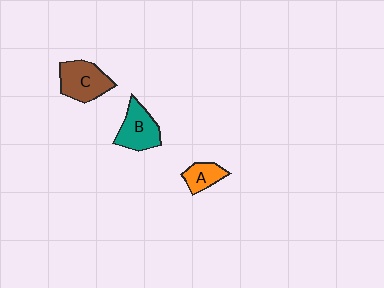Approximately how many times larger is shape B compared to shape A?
Approximately 1.7 times.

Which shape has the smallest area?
Shape A (orange).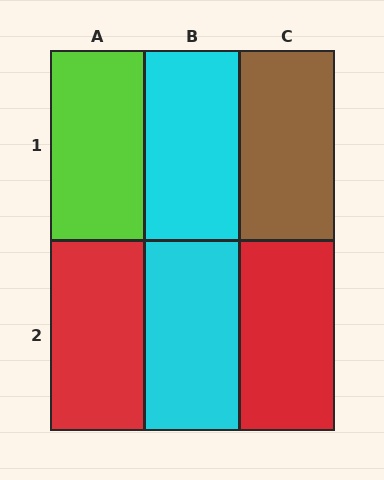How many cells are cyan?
2 cells are cyan.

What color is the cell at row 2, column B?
Cyan.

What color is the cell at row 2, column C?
Red.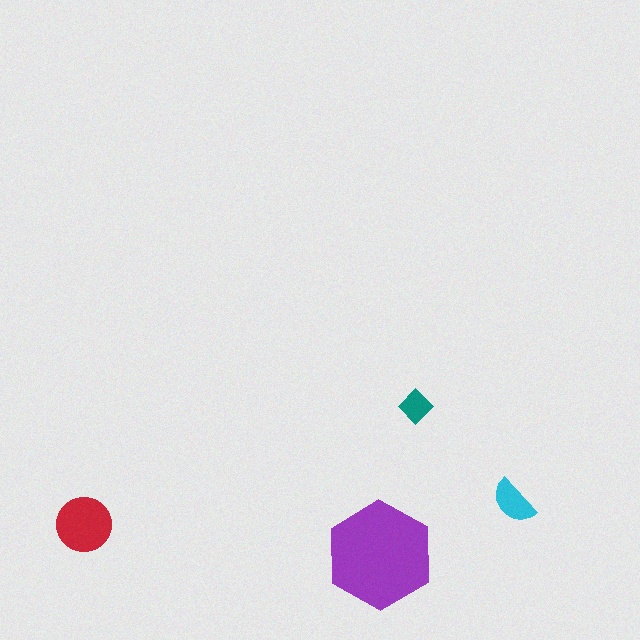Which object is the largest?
The purple hexagon.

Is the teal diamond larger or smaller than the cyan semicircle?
Smaller.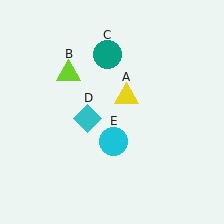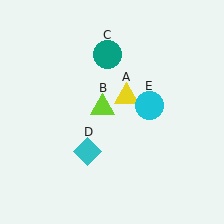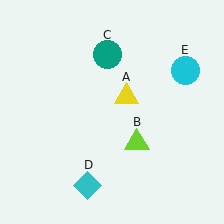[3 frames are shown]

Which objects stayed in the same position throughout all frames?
Yellow triangle (object A) and teal circle (object C) remained stationary.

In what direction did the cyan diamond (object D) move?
The cyan diamond (object D) moved down.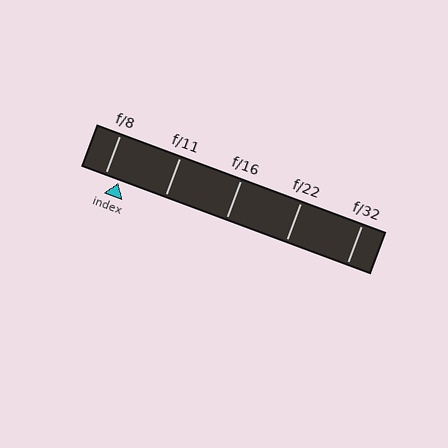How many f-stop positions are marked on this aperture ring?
There are 5 f-stop positions marked.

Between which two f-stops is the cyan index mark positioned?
The index mark is between f/8 and f/11.